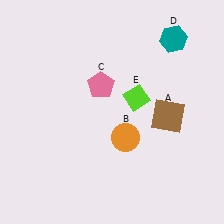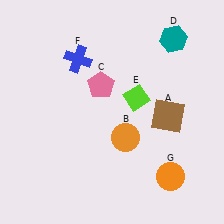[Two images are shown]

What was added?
A blue cross (F), an orange circle (G) were added in Image 2.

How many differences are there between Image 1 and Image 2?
There are 2 differences between the two images.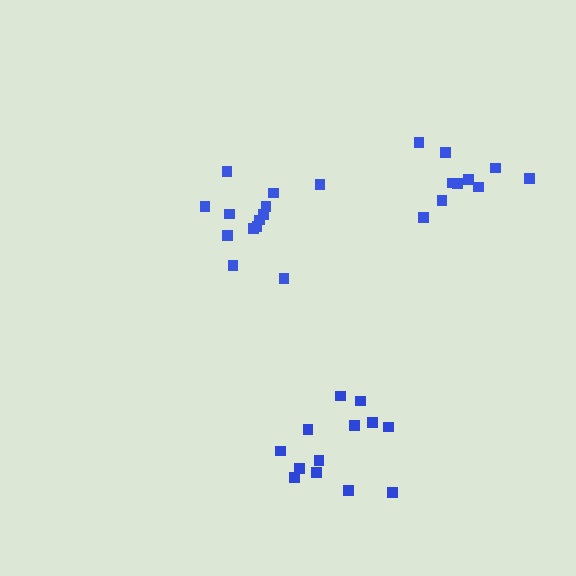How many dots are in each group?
Group 1: 10 dots, Group 2: 13 dots, Group 3: 13 dots (36 total).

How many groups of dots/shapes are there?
There are 3 groups.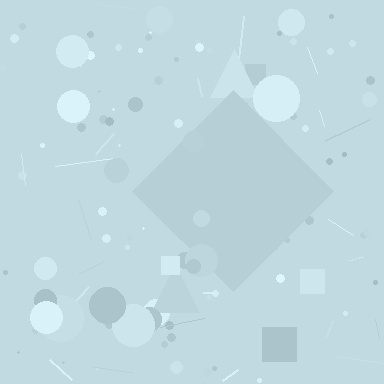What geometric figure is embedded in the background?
A diamond is embedded in the background.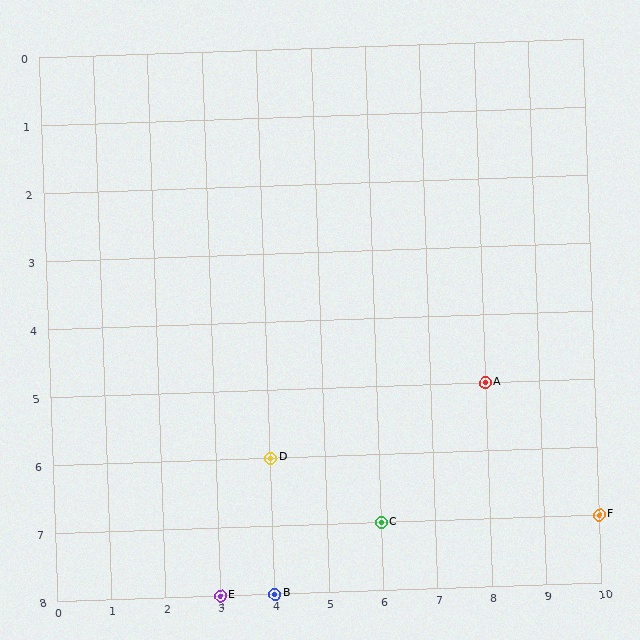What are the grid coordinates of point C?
Point C is at grid coordinates (6, 7).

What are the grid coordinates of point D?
Point D is at grid coordinates (4, 6).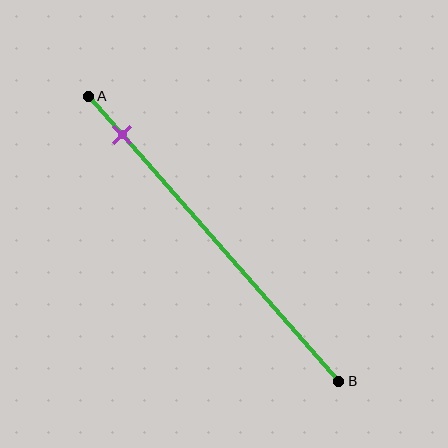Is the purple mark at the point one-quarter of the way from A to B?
No, the mark is at about 15% from A, not at the 25% one-quarter point.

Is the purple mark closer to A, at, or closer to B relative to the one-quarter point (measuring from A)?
The purple mark is closer to point A than the one-quarter point of segment AB.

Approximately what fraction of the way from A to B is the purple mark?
The purple mark is approximately 15% of the way from A to B.